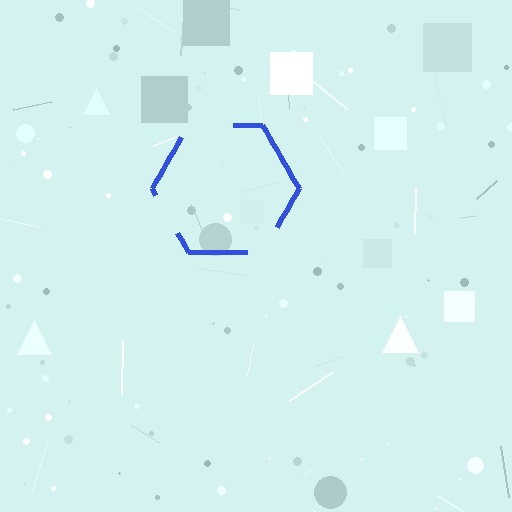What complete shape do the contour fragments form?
The contour fragments form a hexagon.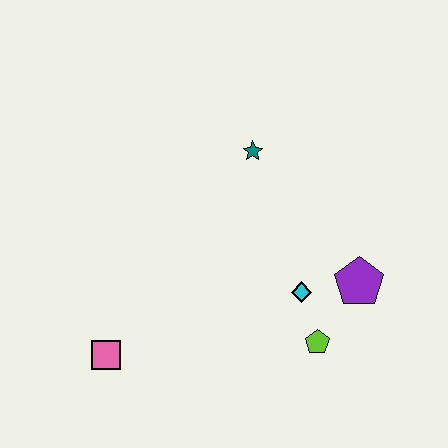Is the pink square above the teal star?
No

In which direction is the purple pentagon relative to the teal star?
The purple pentagon is below the teal star.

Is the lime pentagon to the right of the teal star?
Yes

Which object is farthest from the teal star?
The pink square is farthest from the teal star.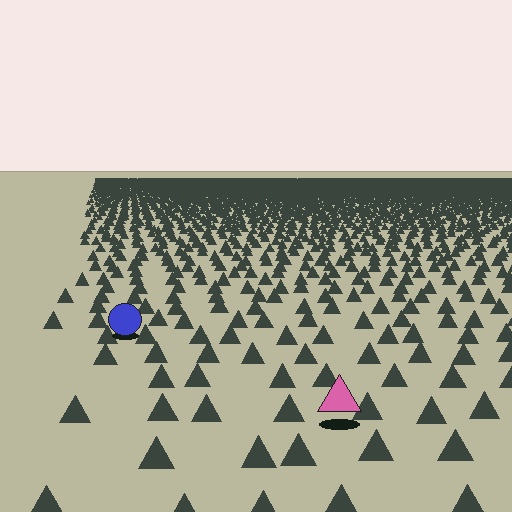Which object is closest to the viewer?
The pink triangle is closest. The texture marks near it are larger and more spread out.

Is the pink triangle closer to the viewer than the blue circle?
Yes. The pink triangle is closer — you can tell from the texture gradient: the ground texture is coarser near it.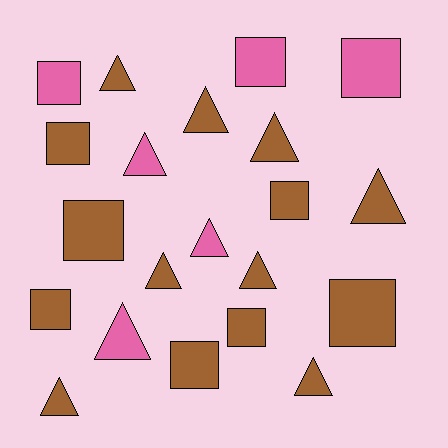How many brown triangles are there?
There are 8 brown triangles.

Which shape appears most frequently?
Triangle, with 11 objects.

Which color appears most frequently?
Brown, with 15 objects.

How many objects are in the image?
There are 21 objects.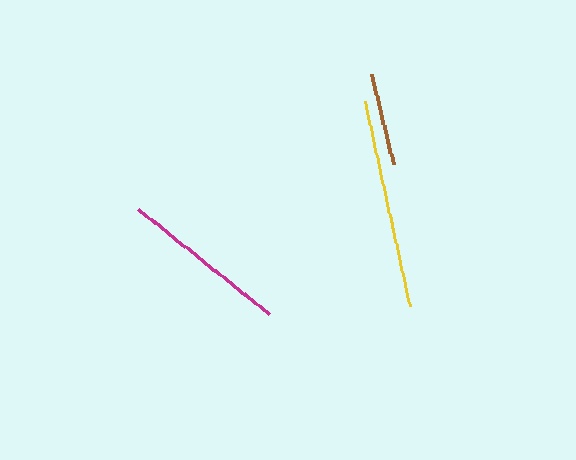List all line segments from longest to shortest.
From longest to shortest: yellow, magenta, brown.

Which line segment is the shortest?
The brown line is the shortest at approximately 93 pixels.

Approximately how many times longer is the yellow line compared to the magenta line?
The yellow line is approximately 1.3 times the length of the magenta line.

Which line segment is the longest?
The yellow line is the longest at approximately 209 pixels.